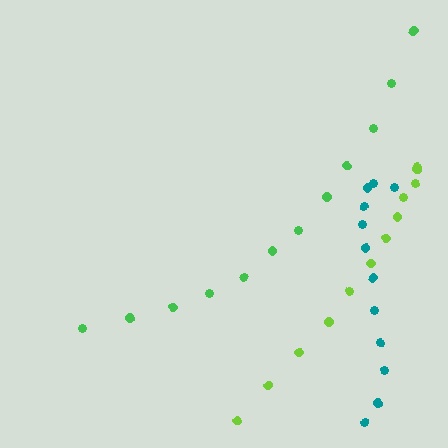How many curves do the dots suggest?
There are 3 distinct paths.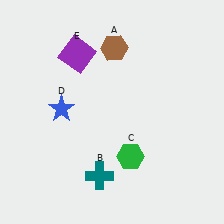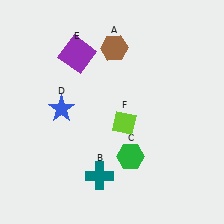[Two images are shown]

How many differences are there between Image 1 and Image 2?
There is 1 difference between the two images.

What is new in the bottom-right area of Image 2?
A lime diamond (F) was added in the bottom-right area of Image 2.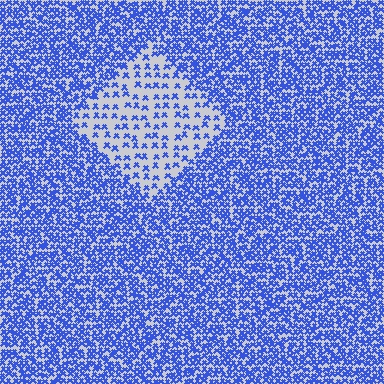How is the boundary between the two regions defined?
The boundary is defined by a change in element density (approximately 2.7x ratio). All elements are the same color, size, and shape.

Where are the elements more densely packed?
The elements are more densely packed outside the diamond boundary.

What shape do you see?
I see a diamond.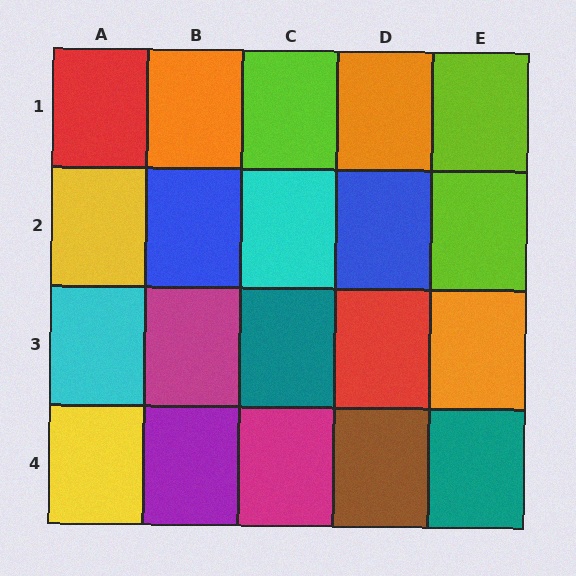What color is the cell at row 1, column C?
Lime.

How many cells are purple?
1 cell is purple.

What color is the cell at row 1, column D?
Orange.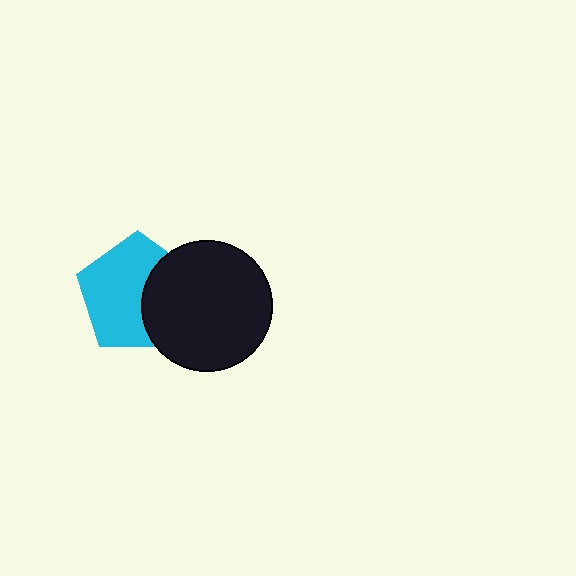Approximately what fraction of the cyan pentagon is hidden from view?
Roughly 37% of the cyan pentagon is hidden behind the black circle.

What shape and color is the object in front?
The object in front is a black circle.